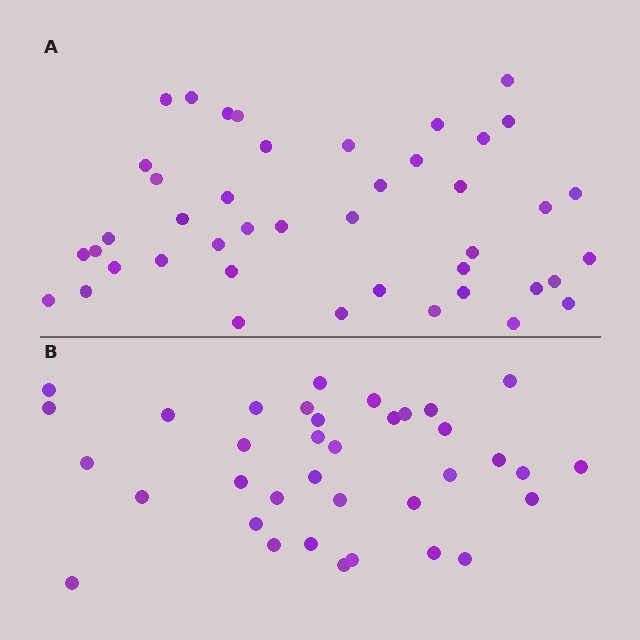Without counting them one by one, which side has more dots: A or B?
Region A (the top region) has more dots.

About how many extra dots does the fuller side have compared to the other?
Region A has roughly 8 or so more dots than region B.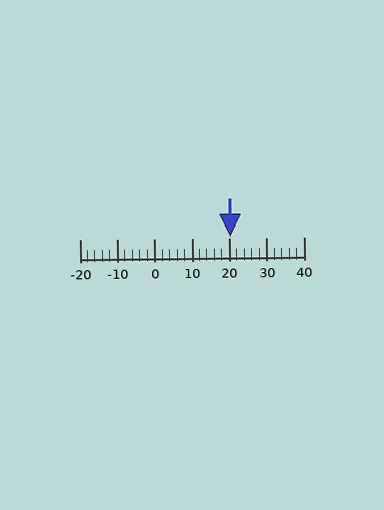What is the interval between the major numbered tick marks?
The major tick marks are spaced 10 units apart.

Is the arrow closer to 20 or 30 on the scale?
The arrow is closer to 20.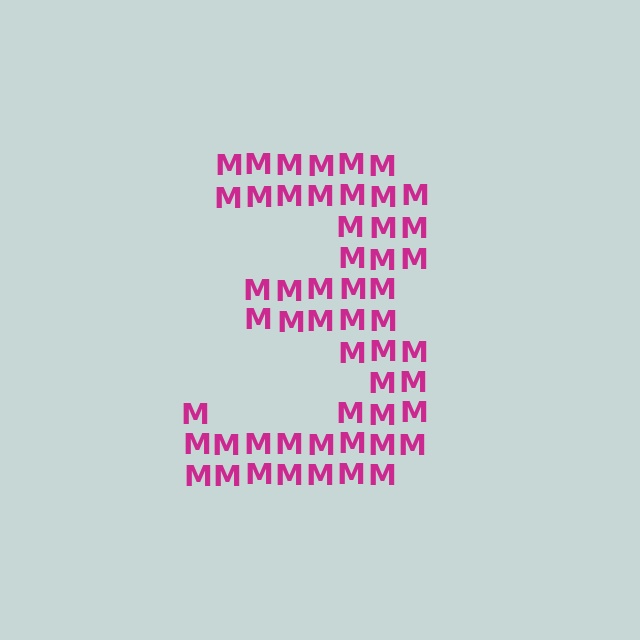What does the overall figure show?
The overall figure shows the digit 3.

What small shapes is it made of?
It is made of small letter M's.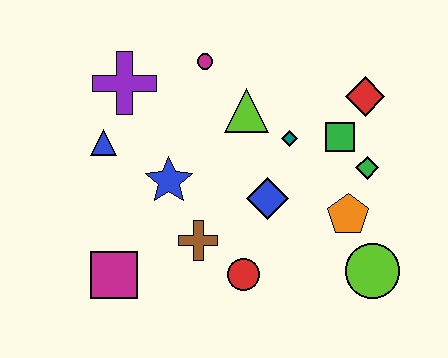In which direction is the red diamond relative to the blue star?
The red diamond is to the right of the blue star.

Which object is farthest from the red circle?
The purple cross is farthest from the red circle.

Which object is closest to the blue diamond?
The teal diamond is closest to the blue diamond.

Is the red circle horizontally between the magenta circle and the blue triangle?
No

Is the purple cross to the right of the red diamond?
No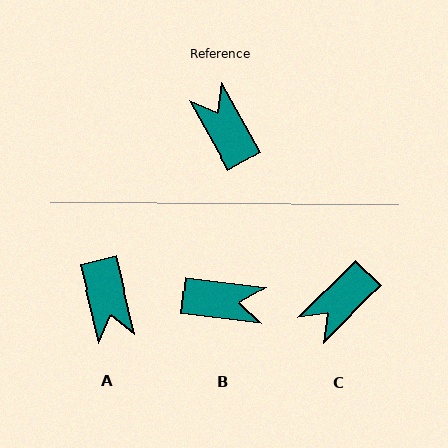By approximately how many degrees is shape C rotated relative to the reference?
Approximately 106 degrees counter-clockwise.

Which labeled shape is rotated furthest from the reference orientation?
A, about 164 degrees away.